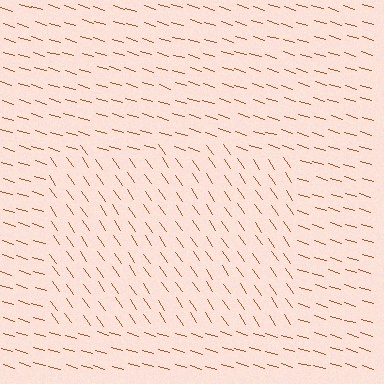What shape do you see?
I see a rectangle.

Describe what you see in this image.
The image is filled with small brown line segments. A rectangle region in the image has lines oriented differently from the surrounding lines, creating a visible texture boundary.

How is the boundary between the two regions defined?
The boundary is defined purely by a change in line orientation (approximately 39 degrees difference). All lines are the same color and thickness.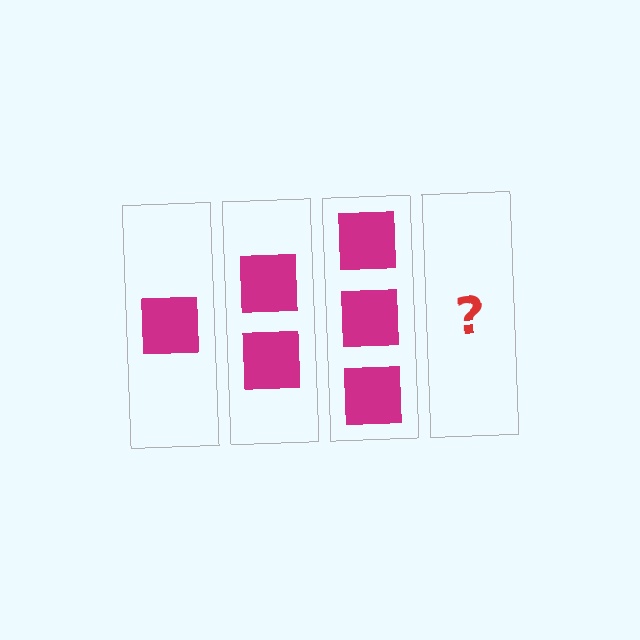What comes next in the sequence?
The next element should be 4 squares.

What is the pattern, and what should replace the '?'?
The pattern is that each step adds one more square. The '?' should be 4 squares.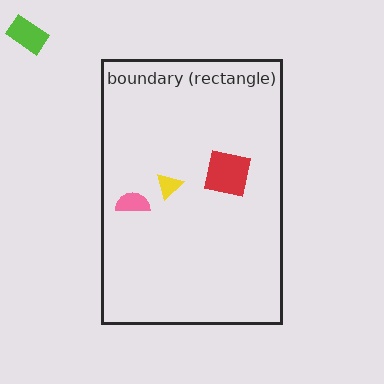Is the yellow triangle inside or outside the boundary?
Inside.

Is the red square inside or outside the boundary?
Inside.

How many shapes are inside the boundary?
3 inside, 1 outside.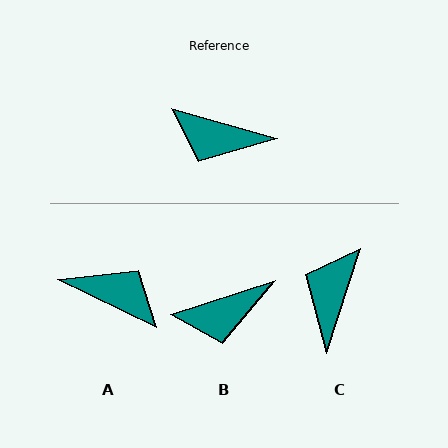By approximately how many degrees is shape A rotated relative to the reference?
Approximately 171 degrees counter-clockwise.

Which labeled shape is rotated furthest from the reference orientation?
A, about 171 degrees away.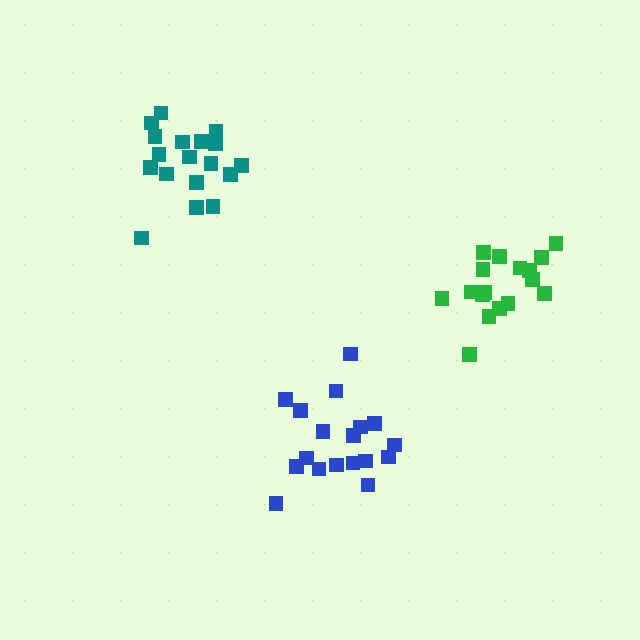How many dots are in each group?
Group 1: 18 dots, Group 2: 17 dots, Group 3: 18 dots (53 total).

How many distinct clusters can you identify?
There are 3 distinct clusters.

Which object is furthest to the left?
The teal cluster is leftmost.